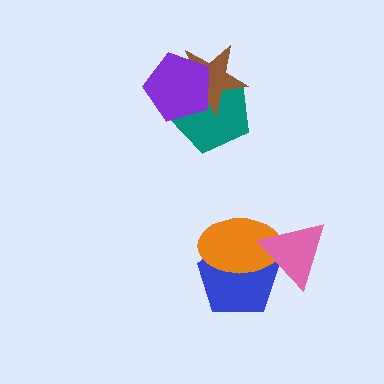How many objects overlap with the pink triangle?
2 objects overlap with the pink triangle.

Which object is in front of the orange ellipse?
The pink triangle is in front of the orange ellipse.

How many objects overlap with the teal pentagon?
2 objects overlap with the teal pentagon.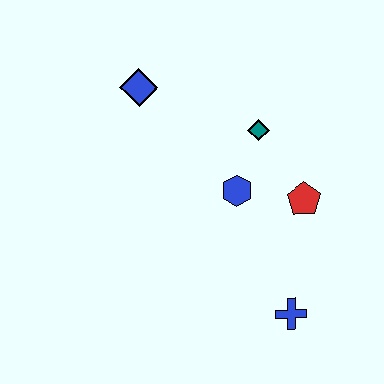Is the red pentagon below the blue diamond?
Yes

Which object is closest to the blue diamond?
The teal diamond is closest to the blue diamond.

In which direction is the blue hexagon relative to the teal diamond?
The blue hexagon is below the teal diamond.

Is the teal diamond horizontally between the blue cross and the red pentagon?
No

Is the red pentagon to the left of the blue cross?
No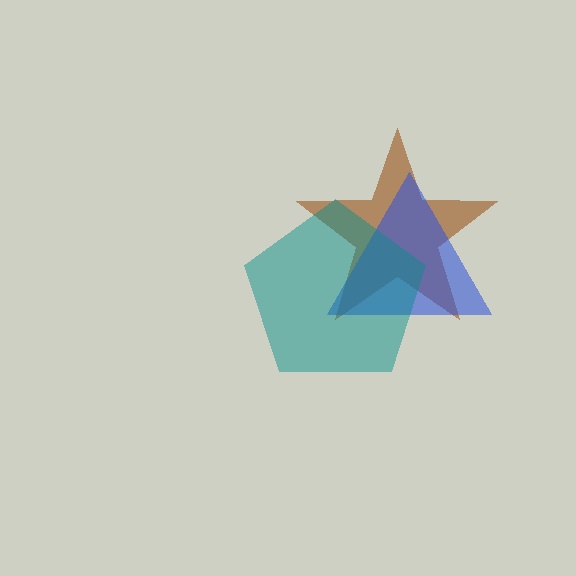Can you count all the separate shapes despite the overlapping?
Yes, there are 3 separate shapes.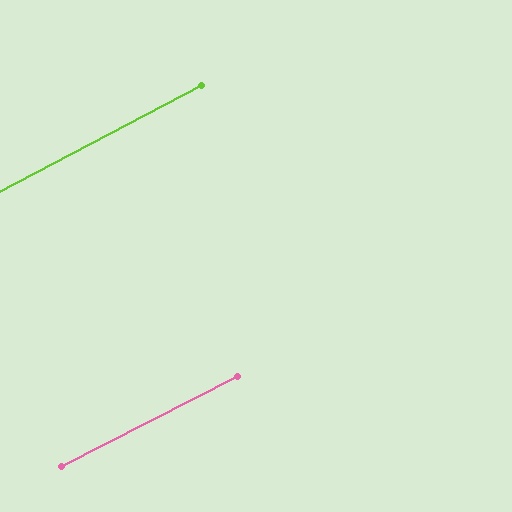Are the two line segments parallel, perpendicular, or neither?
Parallel — their directions differ by only 0.8°.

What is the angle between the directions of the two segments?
Approximately 1 degree.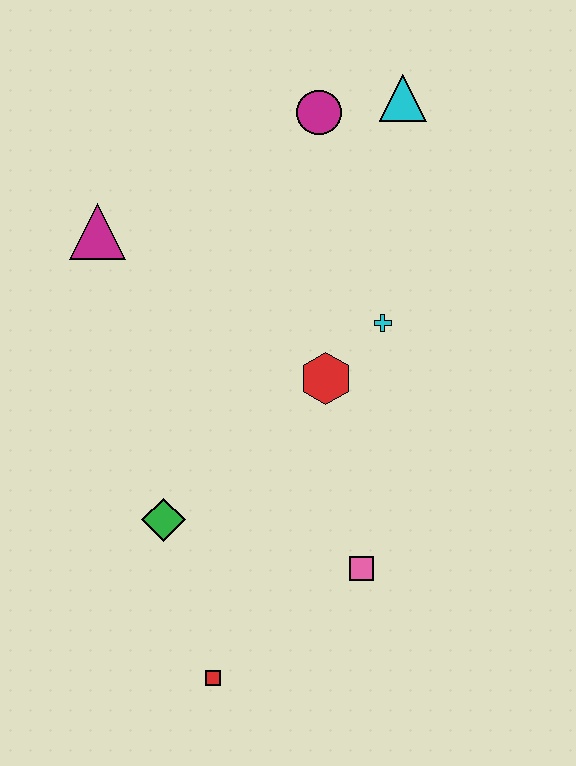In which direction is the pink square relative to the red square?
The pink square is to the right of the red square.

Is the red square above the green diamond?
No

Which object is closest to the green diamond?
The red square is closest to the green diamond.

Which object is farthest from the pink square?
The cyan triangle is farthest from the pink square.